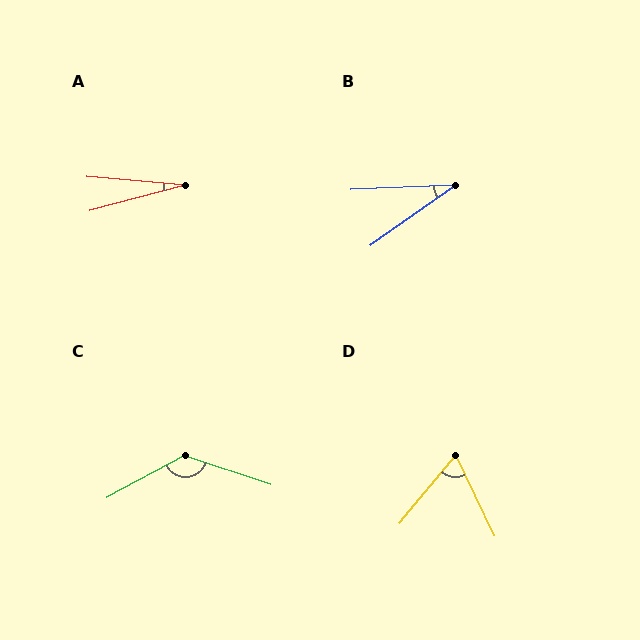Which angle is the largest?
C, at approximately 133 degrees.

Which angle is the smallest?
A, at approximately 20 degrees.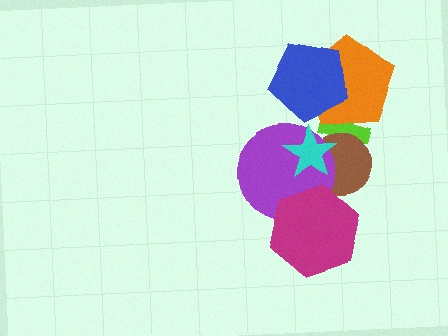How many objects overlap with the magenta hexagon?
1 object overlaps with the magenta hexagon.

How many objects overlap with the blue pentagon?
2 objects overlap with the blue pentagon.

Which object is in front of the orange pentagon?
The blue pentagon is in front of the orange pentagon.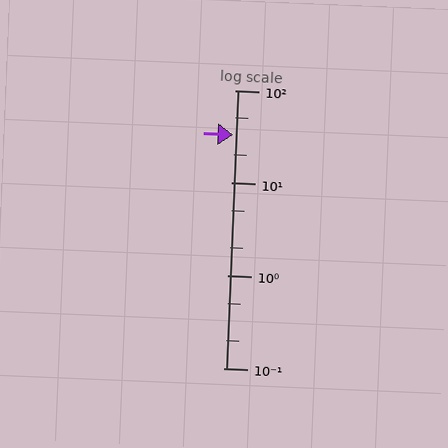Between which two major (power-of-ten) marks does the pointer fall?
The pointer is between 10 and 100.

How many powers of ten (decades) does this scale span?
The scale spans 3 decades, from 0.1 to 100.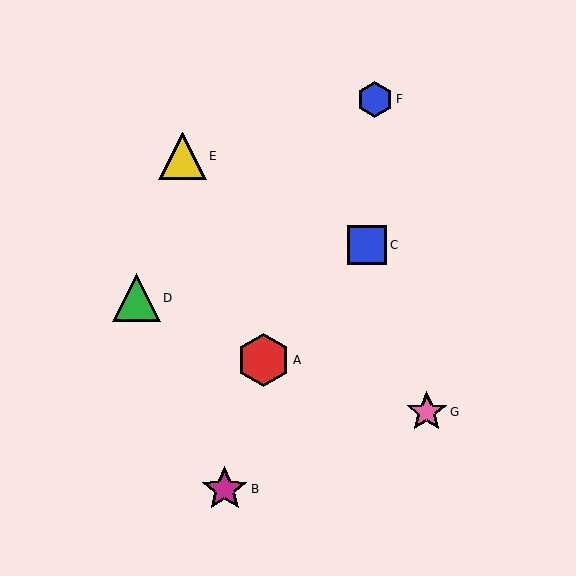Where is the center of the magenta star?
The center of the magenta star is at (225, 489).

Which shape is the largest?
The red hexagon (labeled A) is the largest.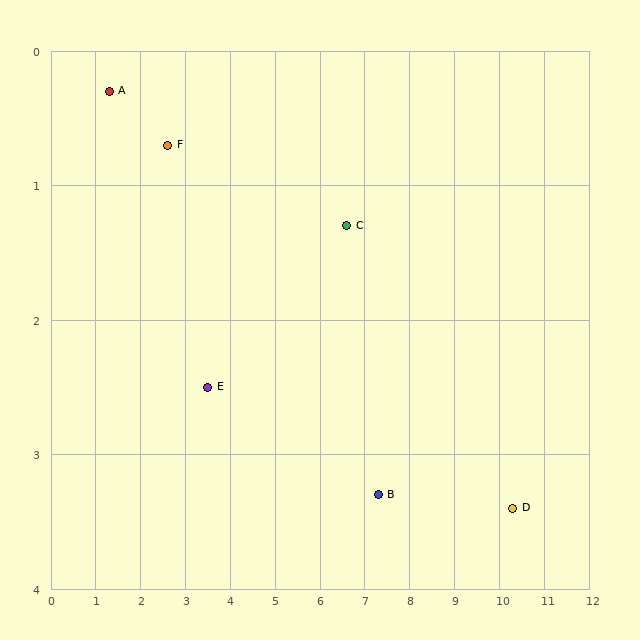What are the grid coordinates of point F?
Point F is at approximately (2.6, 0.7).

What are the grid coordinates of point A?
Point A is at approximately (1.3, 0.3).